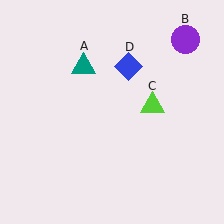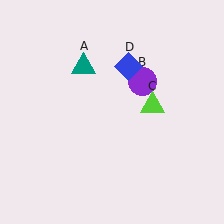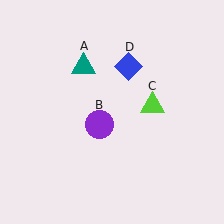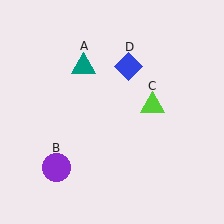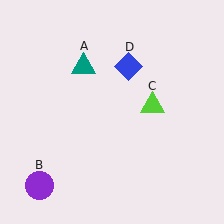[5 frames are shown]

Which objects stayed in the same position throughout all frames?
Teal triangle (object A) and lime triangle (object C) and blue diamond (object D) remained stationary.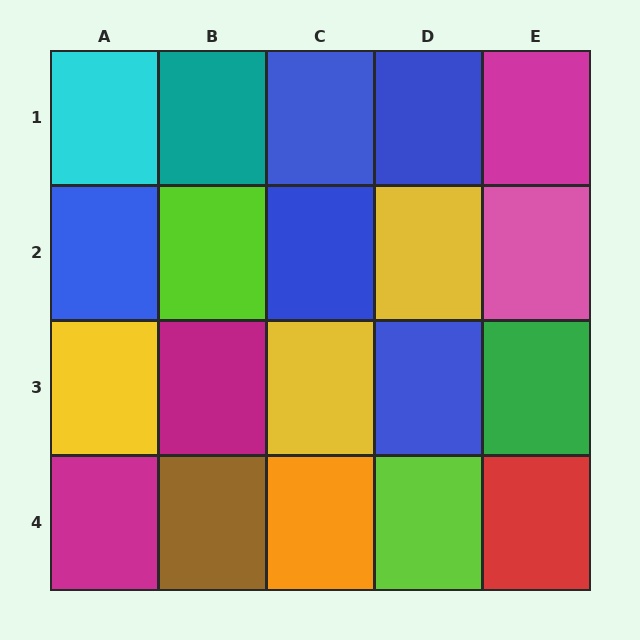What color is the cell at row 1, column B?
Teal.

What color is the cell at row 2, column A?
Blue.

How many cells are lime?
2 cells are lime.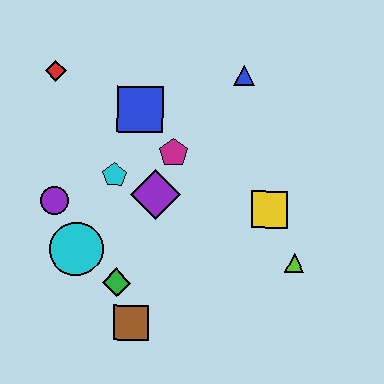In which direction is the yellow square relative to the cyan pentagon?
The yellow square is to the right of the cyan pentagon.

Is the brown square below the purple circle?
Yes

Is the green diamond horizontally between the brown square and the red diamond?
Yes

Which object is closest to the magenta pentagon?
The purple diamond is closest to the magenta pentagon.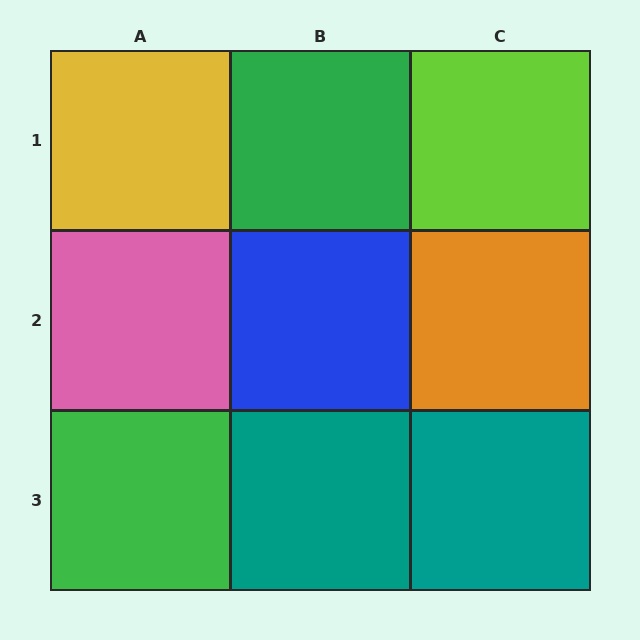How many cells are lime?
1 cell is lime.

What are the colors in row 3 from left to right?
Green, teal, teal.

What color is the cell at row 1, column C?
Lime.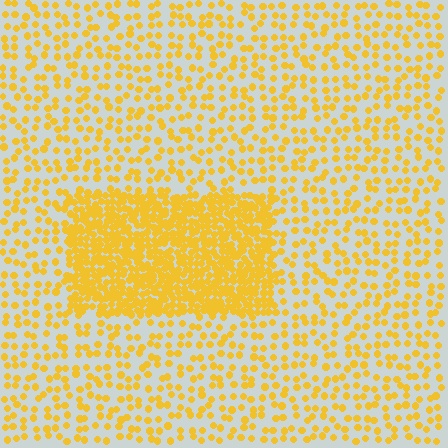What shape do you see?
I see a rectangle.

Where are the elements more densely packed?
The elements are more densely packed inside the rectangle boundary.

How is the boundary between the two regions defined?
The boundary is defined by a change in element density (approximately 2.9x ratio). All elements are the same color, size, and shape.